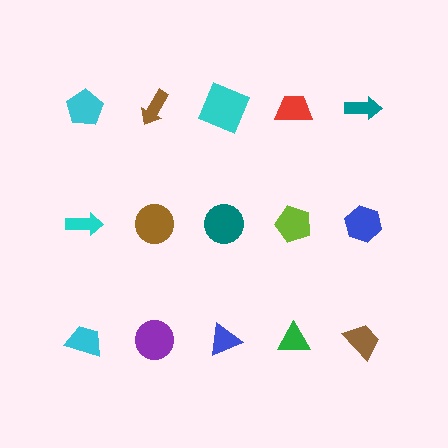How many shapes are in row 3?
5 shapes.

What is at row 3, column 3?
A blue triangle.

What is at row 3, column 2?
A purple circle.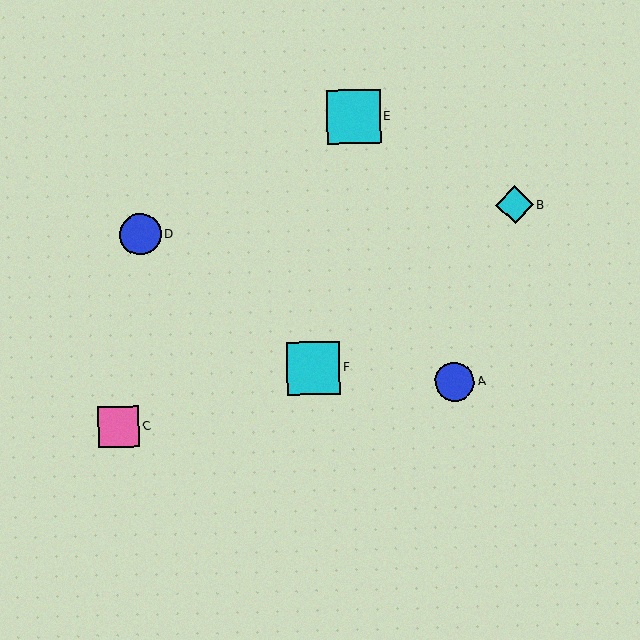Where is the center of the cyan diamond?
The center of the cyan diamond is at (515, 205).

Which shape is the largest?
The cyan square (labeled F) is the largest.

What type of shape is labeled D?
Shape D is a blue circle.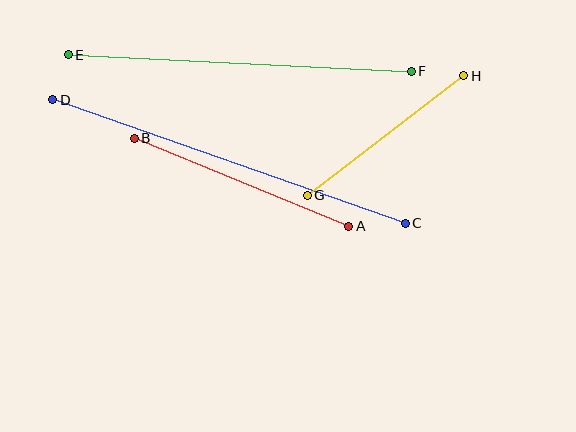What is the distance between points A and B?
The distance is approximately 232 pixels.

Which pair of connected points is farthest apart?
Points C and D are farthest apart.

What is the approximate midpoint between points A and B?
The midpoint is at approximately (241, 182) pixels.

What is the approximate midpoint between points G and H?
The midpoint is at approximately (385, 135) pixels.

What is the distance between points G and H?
The distance is approximately 197 pixels.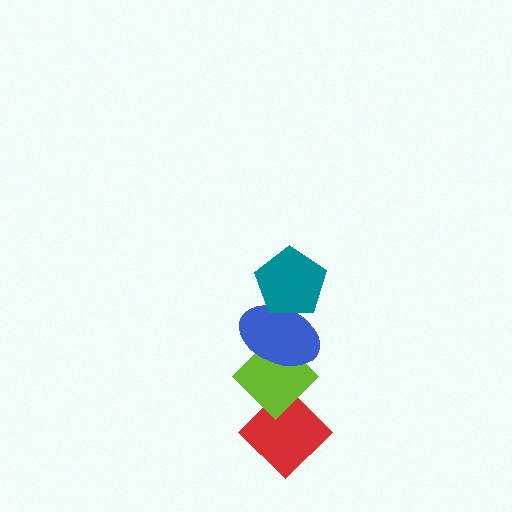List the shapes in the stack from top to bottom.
From top to bottom: the teal pentagon, the blue ellipse, the lime diamond, the red diamond.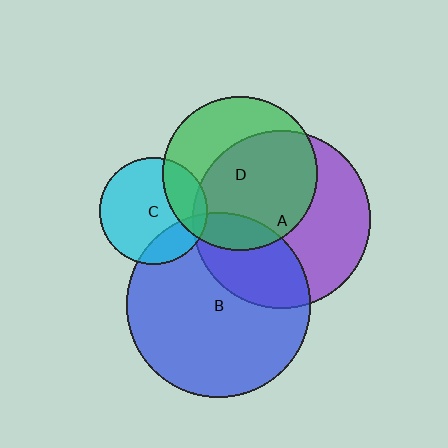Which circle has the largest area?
Circle B (blue).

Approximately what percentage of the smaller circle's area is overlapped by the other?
Approximately 5%.